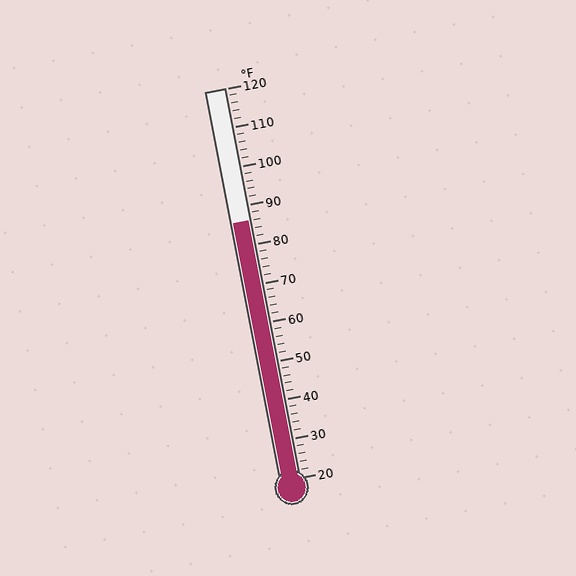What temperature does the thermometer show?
The thermometer shows approximately 86°F.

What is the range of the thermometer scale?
The thermometer scale ranges from 20°F to 120°F.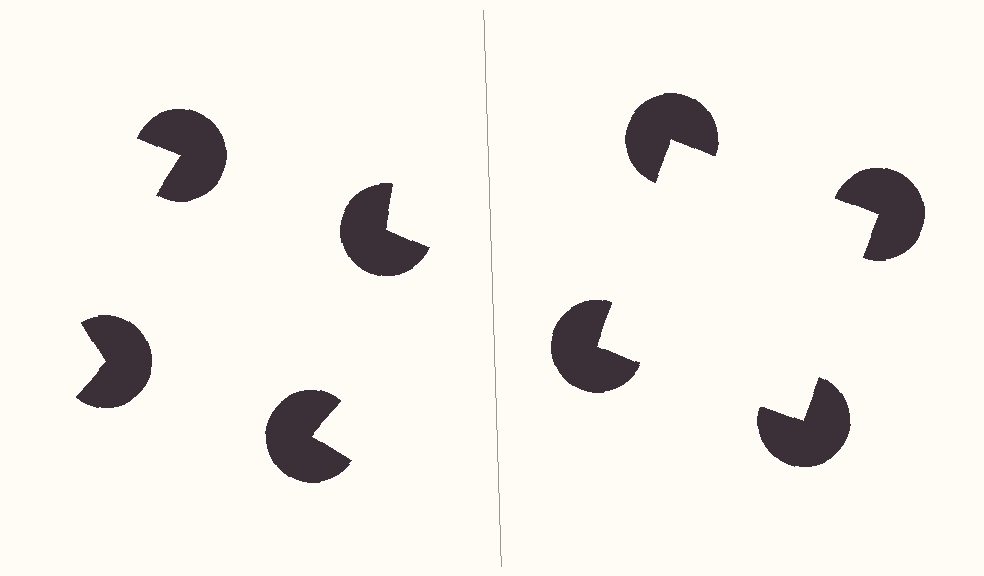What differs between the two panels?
The pac-man discs are positioned identically on both sides; only the wedge orientations differ. On the right they align to a square; on the left they are misaligned.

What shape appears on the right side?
An illusory square.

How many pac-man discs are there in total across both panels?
8 — 4 on each side.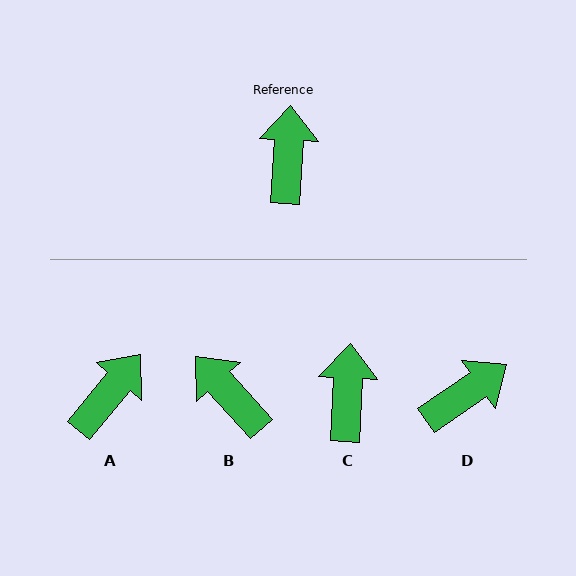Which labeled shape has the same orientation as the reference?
C.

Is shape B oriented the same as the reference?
No, it is off by about 45 degrees.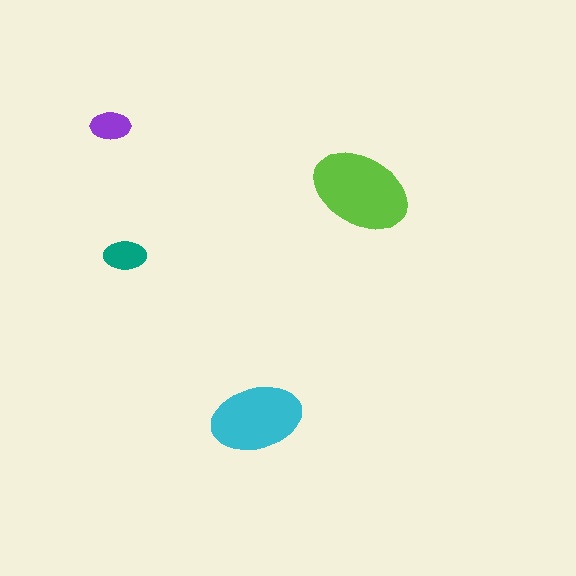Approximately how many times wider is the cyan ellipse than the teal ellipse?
About 2 times wider.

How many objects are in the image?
There are 4 objects in the image.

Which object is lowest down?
The cyan ellipse is bottommost.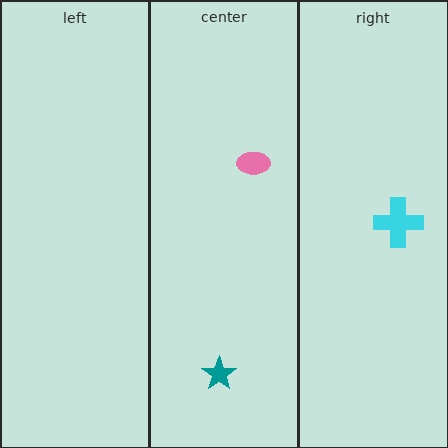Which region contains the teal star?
The center region.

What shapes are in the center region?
The teal star, the pink ellipse.